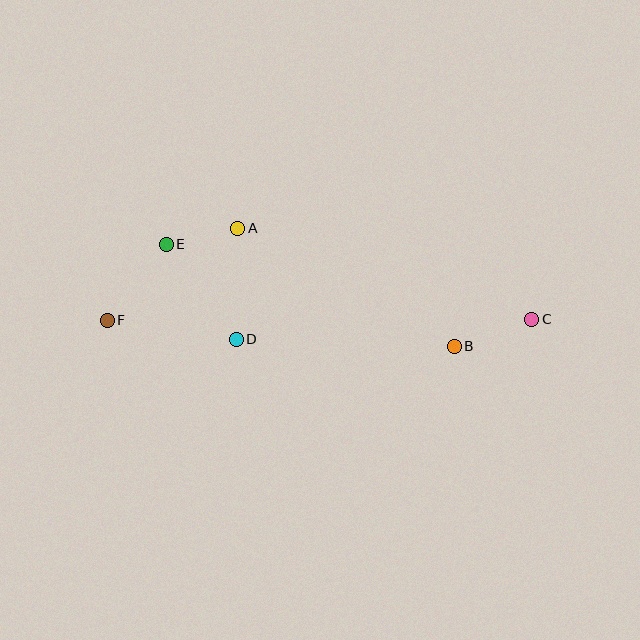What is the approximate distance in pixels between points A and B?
The distance between A and B is approximately 247 pixels.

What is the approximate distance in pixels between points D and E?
The distance between D and E is approximately 118 pixels.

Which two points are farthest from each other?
Points C and F are farthest from each other.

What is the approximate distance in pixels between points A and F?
The distance between A and F is approximately 160 pixels.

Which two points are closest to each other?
Points A and E are closest to each other.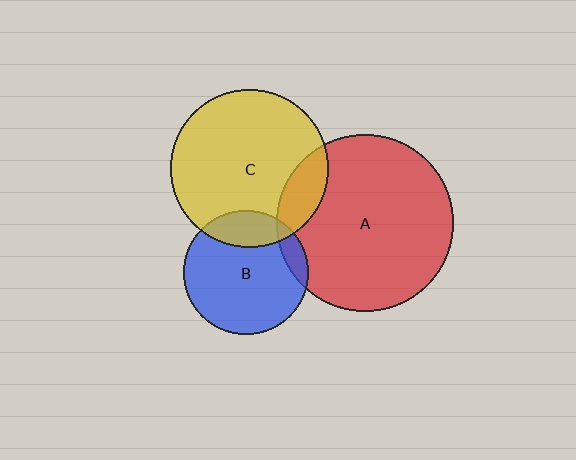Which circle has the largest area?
Circle A (red).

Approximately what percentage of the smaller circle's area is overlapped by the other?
Approximately 10%.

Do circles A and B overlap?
Yes.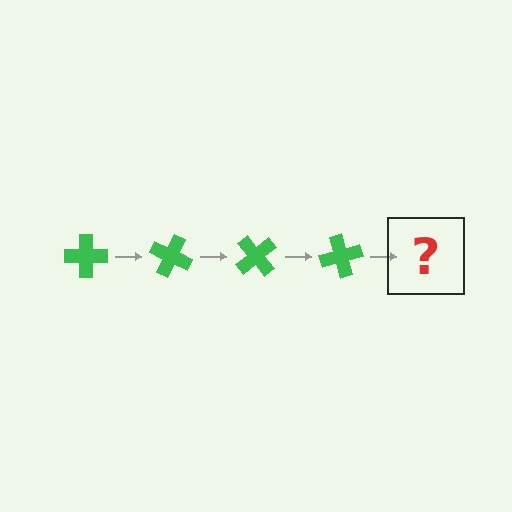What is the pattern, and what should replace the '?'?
The pattern is that the cross rotates 25 degrees each step. The '?' should be a green cross rotated 100 degrees.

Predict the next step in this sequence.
The next step is a green cross rotated 100 degrees.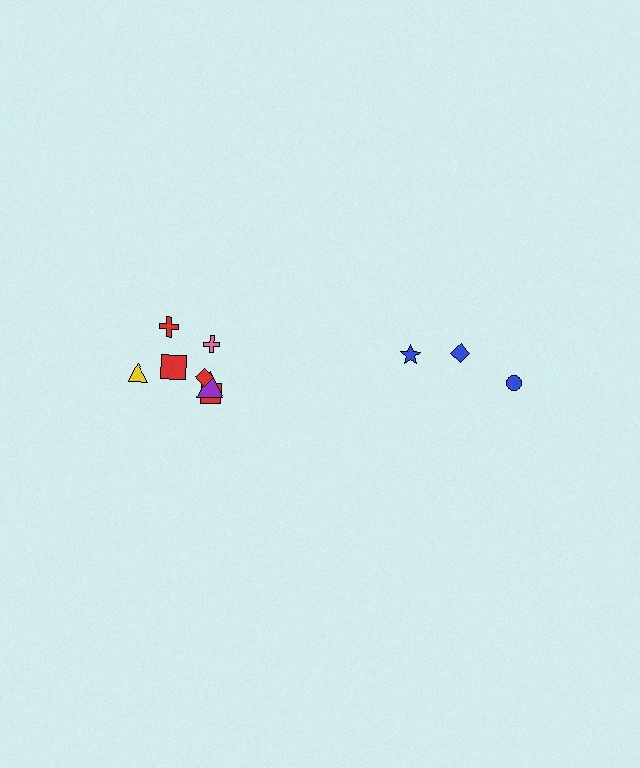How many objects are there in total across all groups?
There are 10 objects.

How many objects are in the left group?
There are 7 objects.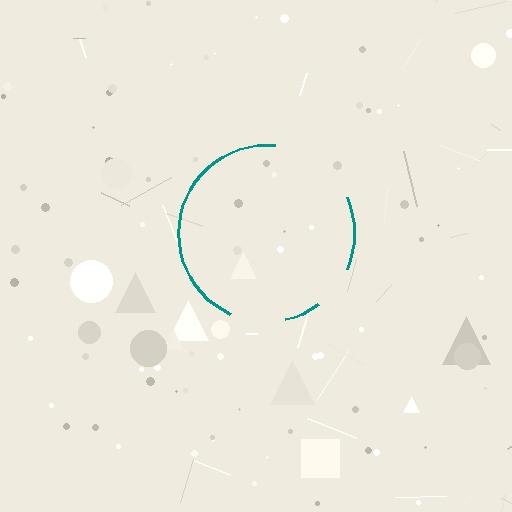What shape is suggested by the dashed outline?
The dashed outline suggests a circle.